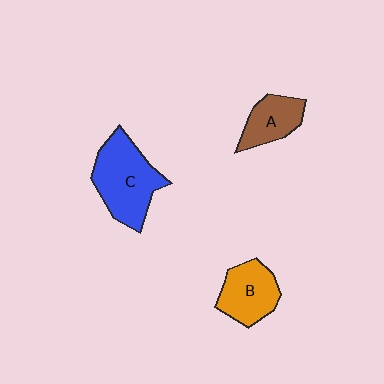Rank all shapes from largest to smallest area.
From largest to smallest: C (blue), B (orange), A (brown).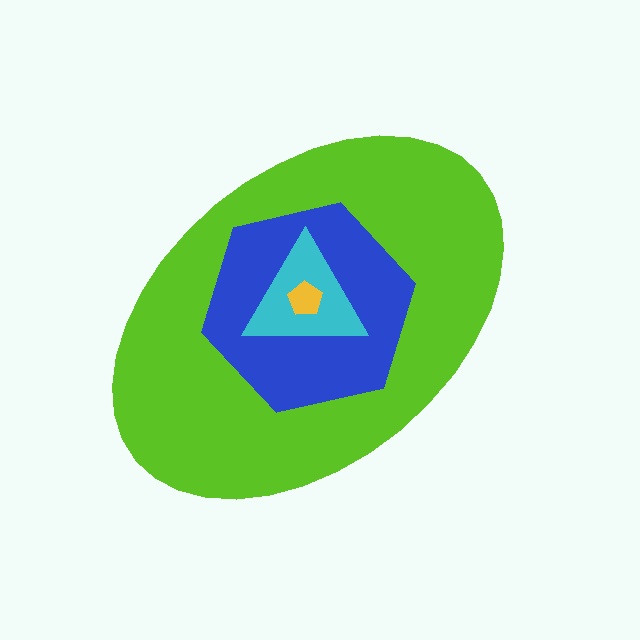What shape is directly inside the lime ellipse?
The blue hexagon.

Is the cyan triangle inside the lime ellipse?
Yes.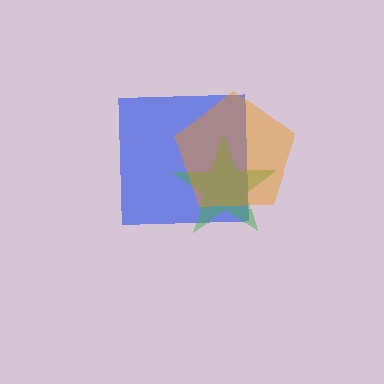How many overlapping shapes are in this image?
There are 3 overlapping shapes in the image.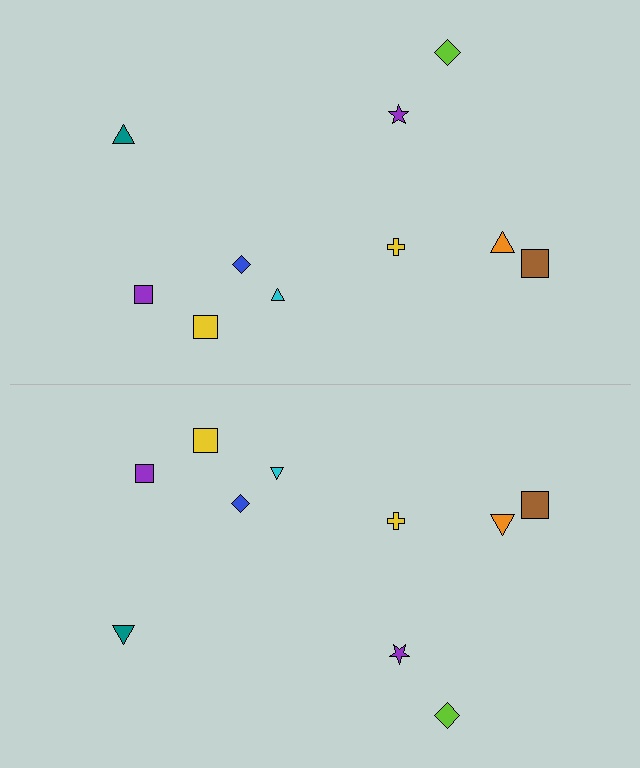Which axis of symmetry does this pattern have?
The pattern has a horizontal axis of symmetry running through the center of the image.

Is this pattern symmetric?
Yes, this pattern has bilateral (reflection) symmetry.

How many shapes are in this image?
There are 20 shapes in this image.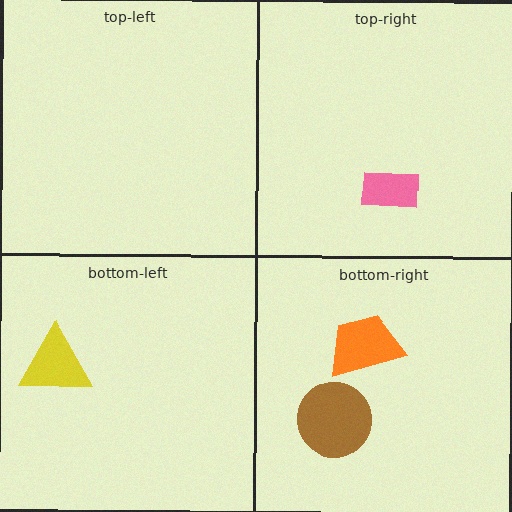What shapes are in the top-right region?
The pink rectangle.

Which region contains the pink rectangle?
The top-right region.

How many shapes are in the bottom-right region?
2.